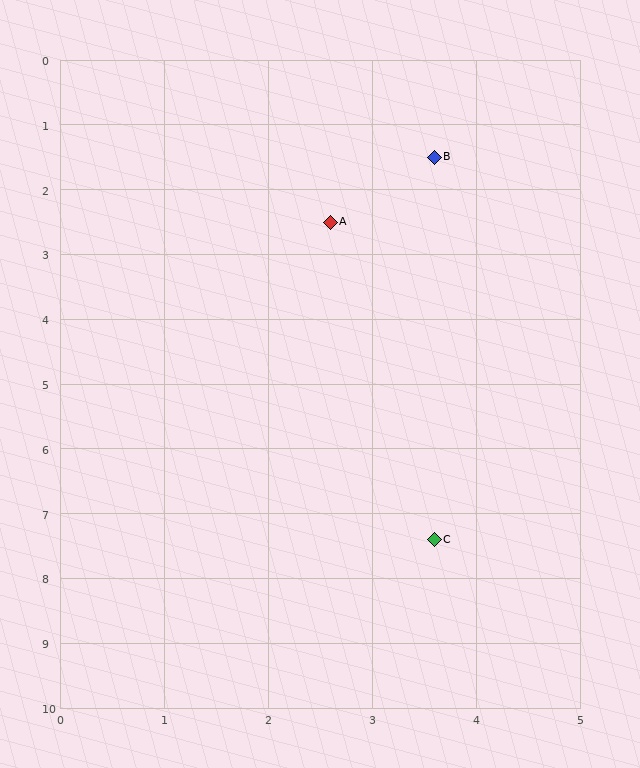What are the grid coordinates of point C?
Point C is at approximately (3.6, 7.4).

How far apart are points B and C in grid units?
Points B and C are about 5.9 grid units apart.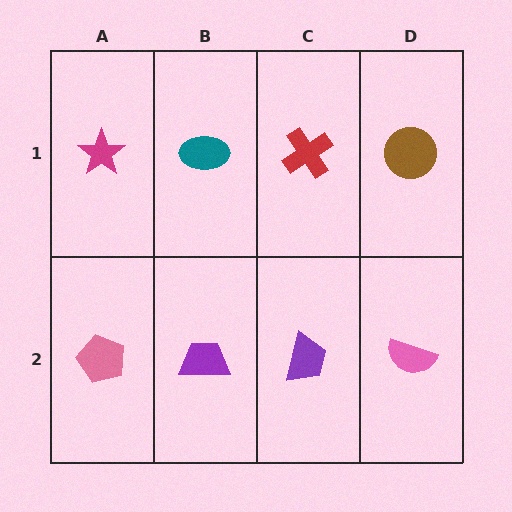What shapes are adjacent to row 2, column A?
A magenta star (row 1, column A), a purple trapezoid (row 2, column B).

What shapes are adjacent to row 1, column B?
A purple trapezoid (row 2, column B), a magenta star (row 1, column A), a red cross (row 1, column C).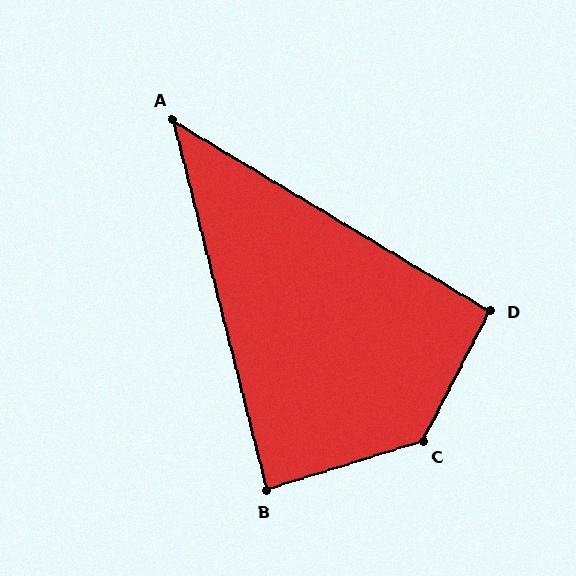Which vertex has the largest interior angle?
C, at approximately 135 degrees.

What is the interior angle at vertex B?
Approximately 87 degrees (approximately right).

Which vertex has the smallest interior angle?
A, at approximately 45 degrees.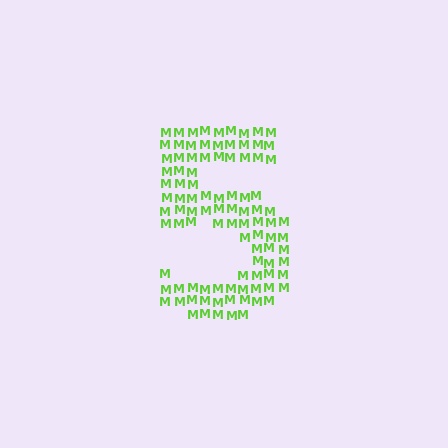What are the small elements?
The small elements are letter M's.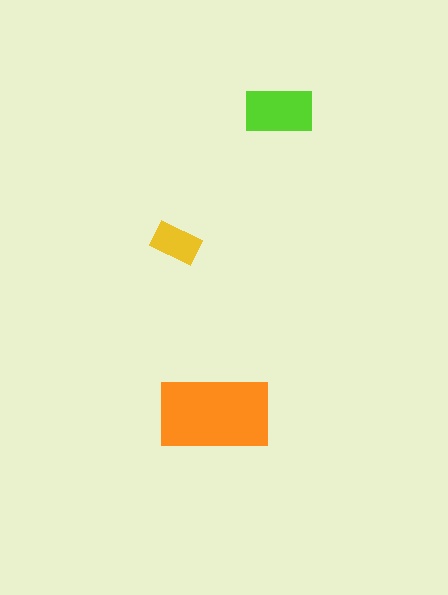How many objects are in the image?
There are 3 objects in the image.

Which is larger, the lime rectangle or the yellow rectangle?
The lime one.